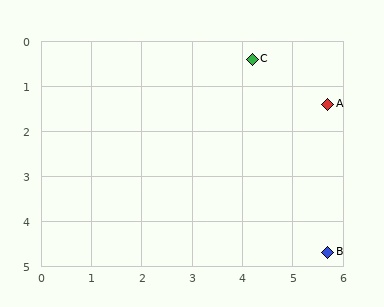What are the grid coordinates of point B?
Point B is at approximately (5.7, 4.7).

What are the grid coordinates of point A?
Point A is at approximately (5.7, 1.4).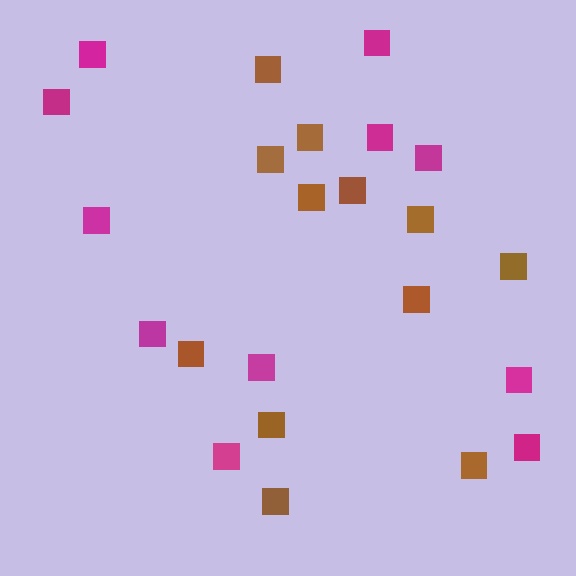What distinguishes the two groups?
There are 2 groups: one group of magenta squares (11) and one group of brown squares (12).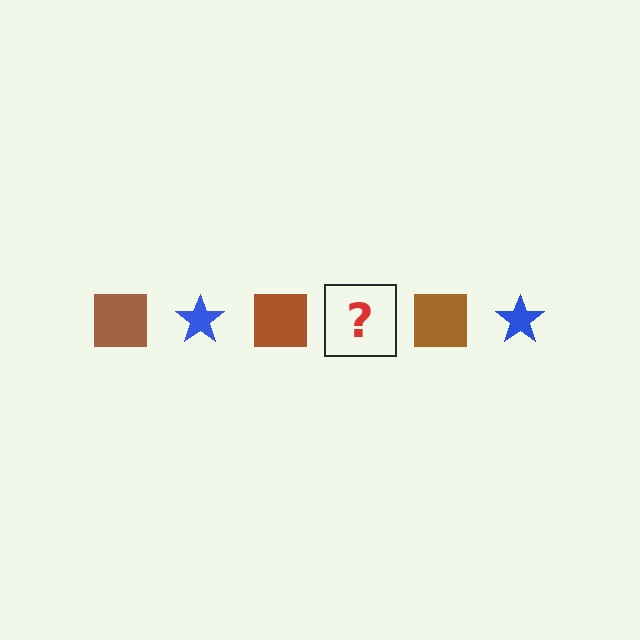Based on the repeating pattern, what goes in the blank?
The blank should be a blue star.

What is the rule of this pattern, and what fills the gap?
The rule is that the pattern alternates between brown square and blue star. The gap should be filled with a blue star.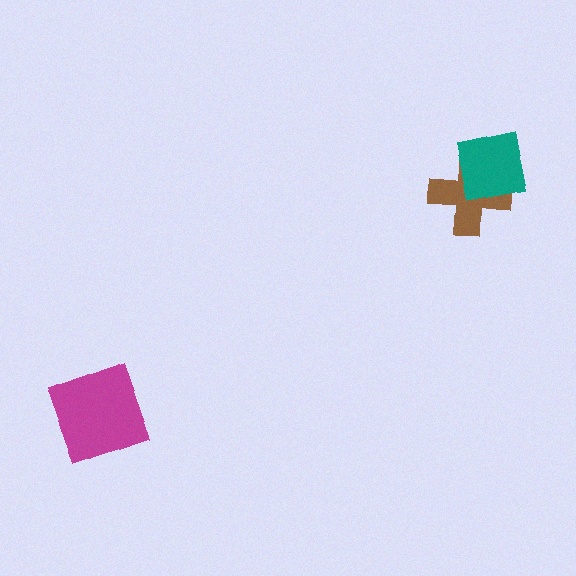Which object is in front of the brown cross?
The teal square is in front of the brown cross.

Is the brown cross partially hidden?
Yes, it is partially covered by another shape.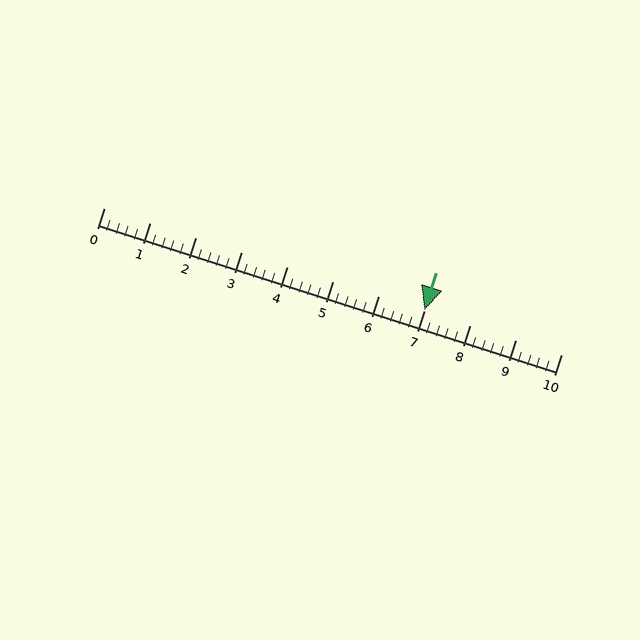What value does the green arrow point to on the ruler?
The green arrow points to approximately 7.0.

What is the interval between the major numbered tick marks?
The major tick marks are spaced 1 units apart.